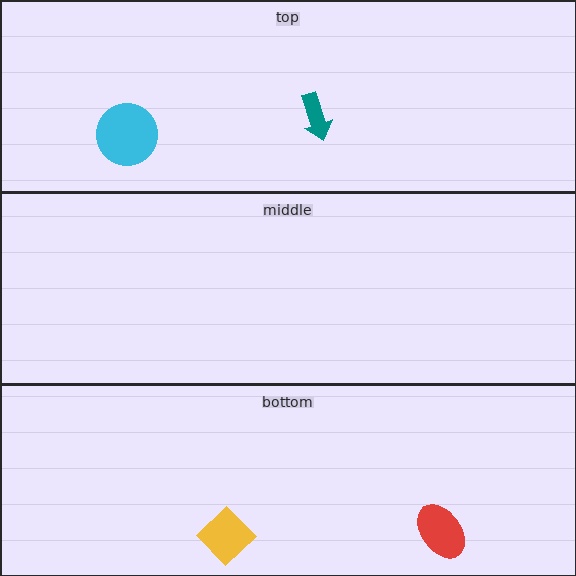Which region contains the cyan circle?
The top region.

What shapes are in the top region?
The cyan circle, the teal arrow.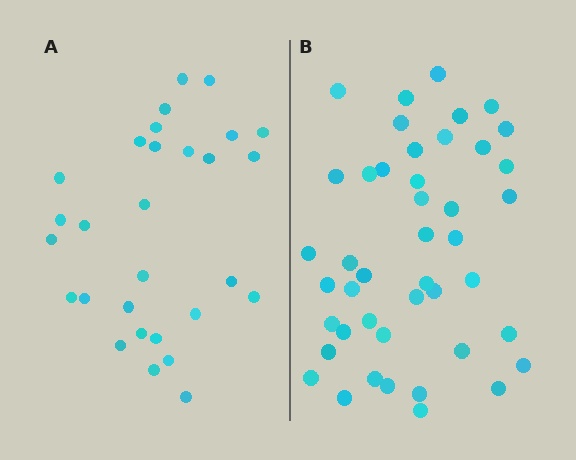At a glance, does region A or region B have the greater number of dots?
Region B (the right region) has more dots.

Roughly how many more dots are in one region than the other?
Region B has approximately 15 more dots than region A.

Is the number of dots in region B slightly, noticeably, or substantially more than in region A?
Region B has substantially more. The ratio is roughly 1.5 to 1.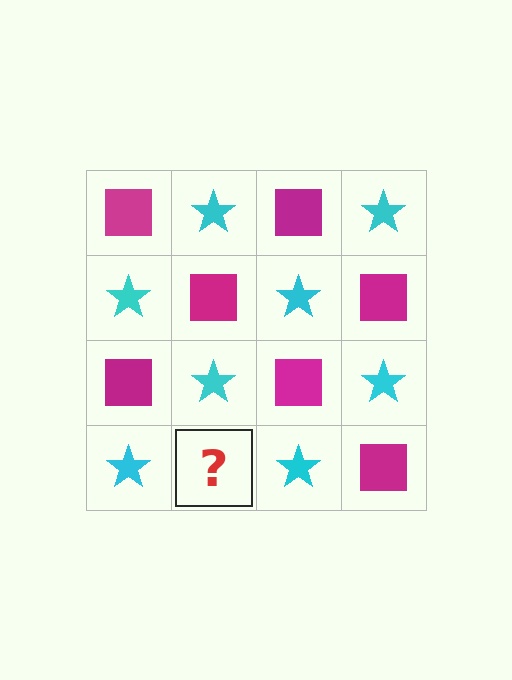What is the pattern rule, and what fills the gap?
The rule is that it alternates magenta square and cyan star in a checkerboard pattern. The gap should be filled with a magenta square.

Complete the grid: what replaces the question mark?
The question mark should be replaced with a magenta square.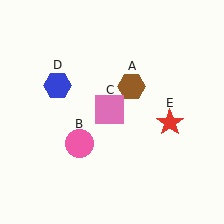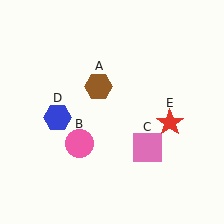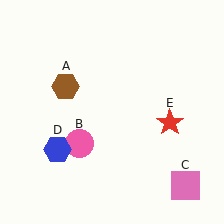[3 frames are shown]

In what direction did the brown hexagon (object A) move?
The brown hexagon (object A) moved left.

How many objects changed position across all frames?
3 objects changed position: brown hexagon (object A), pink square (object C), blue hexagon (object D).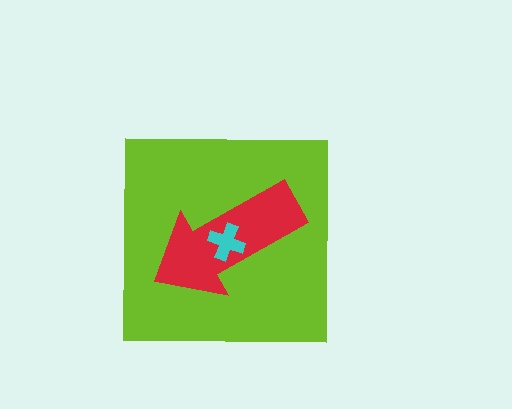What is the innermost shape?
The cyan cross.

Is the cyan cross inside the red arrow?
Yes.